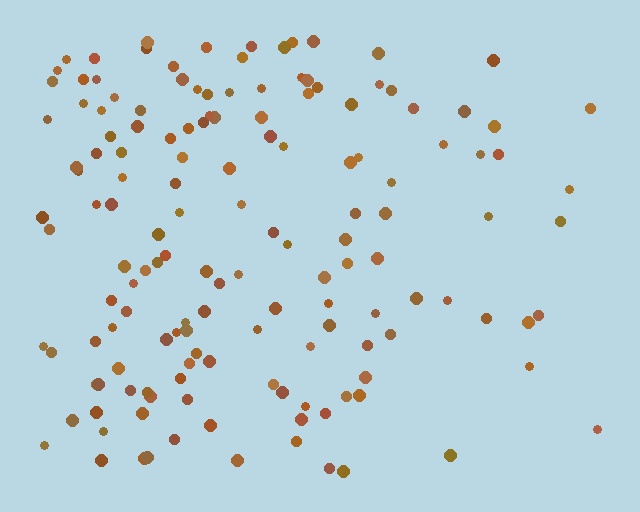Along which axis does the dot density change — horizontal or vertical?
Horizontal.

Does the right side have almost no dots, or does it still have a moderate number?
Still a moderate number, just noticeably fewer than the left.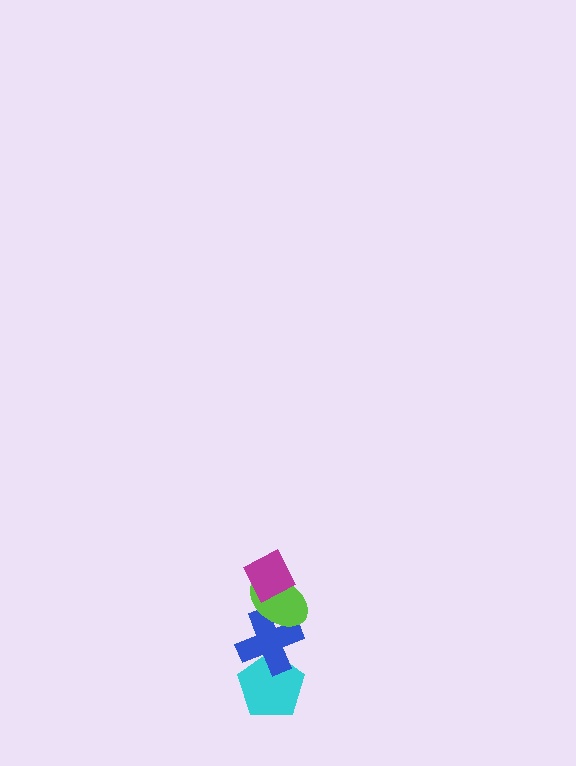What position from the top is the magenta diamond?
The magenta diamond is 1st from the top.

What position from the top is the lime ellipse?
The lime ellipse is 2nd from the top.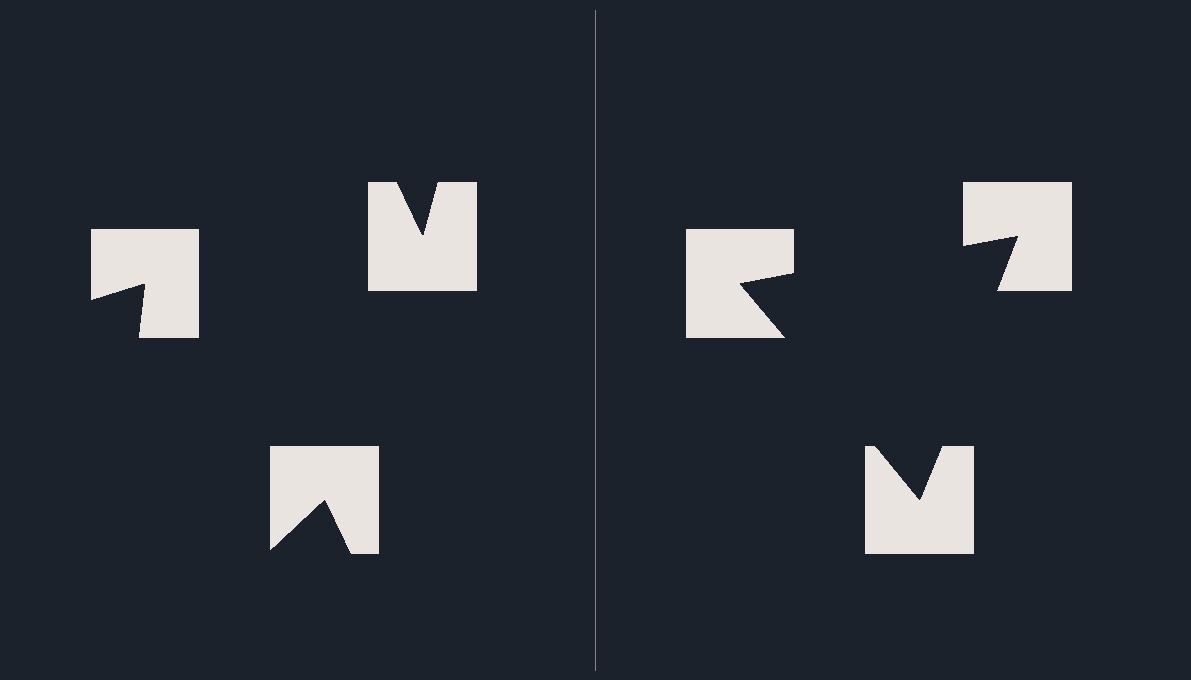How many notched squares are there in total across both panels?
6 — 3 on each side.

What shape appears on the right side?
An illusory triangle.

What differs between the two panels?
The notched squares are positioned identically on both sides; only the wedge orientations differ. On the right they align to a triangle; on the left they are misaligned.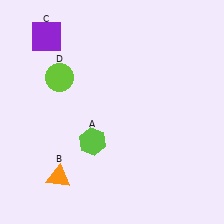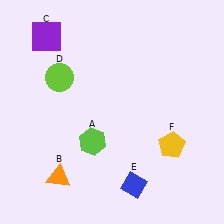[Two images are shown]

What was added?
A blue diamond (E), a yellow pentagon (F) were added in Image 2.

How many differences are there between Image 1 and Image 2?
There are 2 differences between the two images.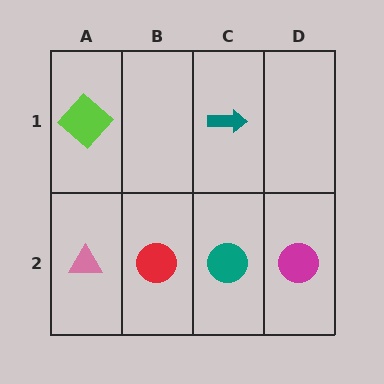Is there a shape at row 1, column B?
No, that cell is empty.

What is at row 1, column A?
A lime diamond.